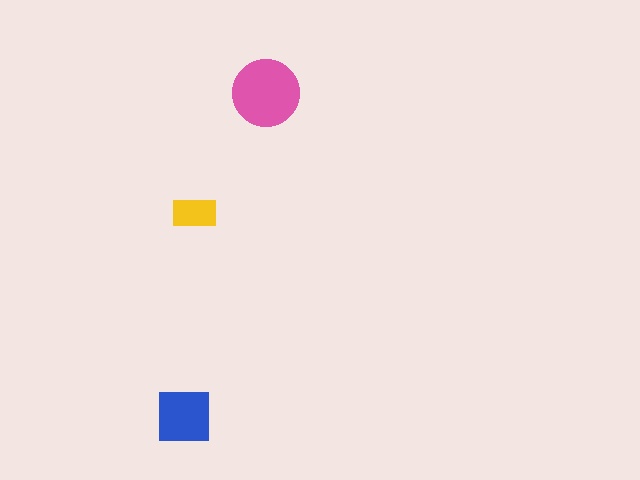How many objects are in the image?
There are 3 objects in the image.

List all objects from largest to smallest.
The pink circle, the blue square, the yellow rectangle.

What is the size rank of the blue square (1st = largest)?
2nd.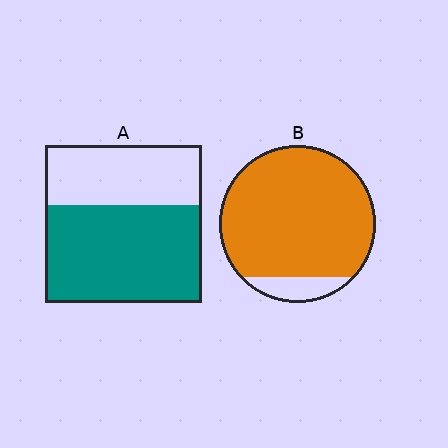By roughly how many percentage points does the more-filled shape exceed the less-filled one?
By roughly 25 percentage points (B over A).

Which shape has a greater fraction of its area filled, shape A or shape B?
Shape B.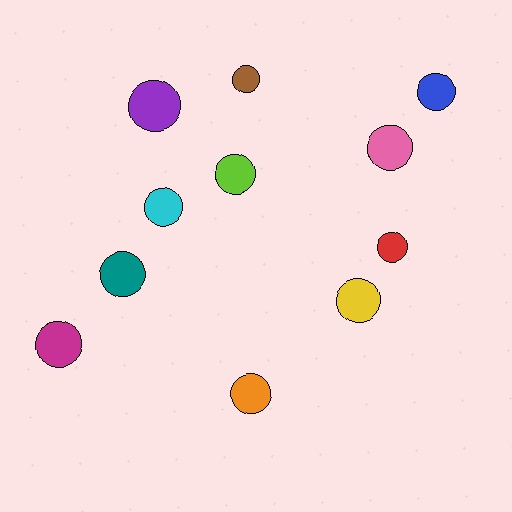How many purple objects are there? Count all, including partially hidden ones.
There is 1 purple object.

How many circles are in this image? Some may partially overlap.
There are 11 circles.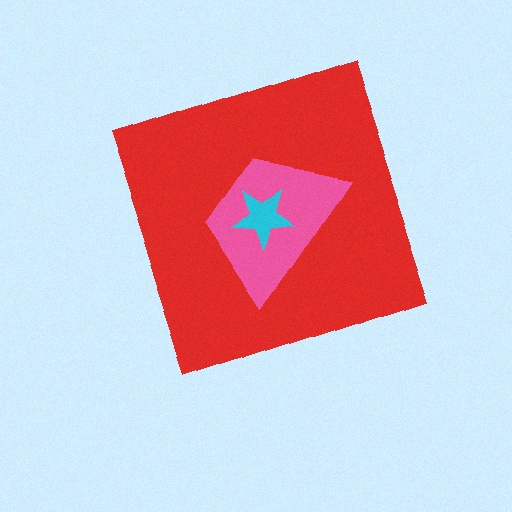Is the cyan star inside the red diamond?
Yes.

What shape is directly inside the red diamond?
The pink trapezoid.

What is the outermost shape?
The red diamond.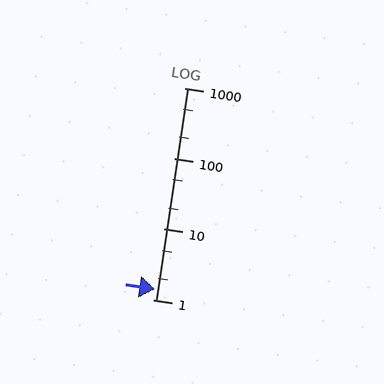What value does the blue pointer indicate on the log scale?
The pointer indicates approximately 1.4.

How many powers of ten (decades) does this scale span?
The scale spans 3 decades, from 1 to 1000.